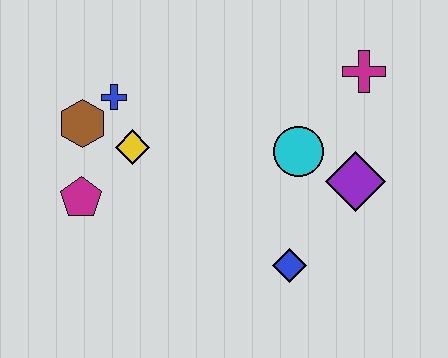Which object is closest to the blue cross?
The brown hexagon is closest to the blue cross.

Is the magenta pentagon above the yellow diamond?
No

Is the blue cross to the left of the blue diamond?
Yes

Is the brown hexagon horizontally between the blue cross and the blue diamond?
No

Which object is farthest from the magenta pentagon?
The magenta cross is farthest from the magenta pentagon.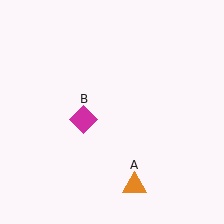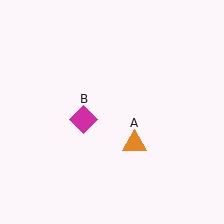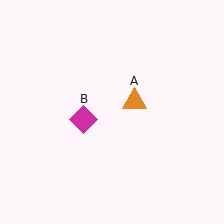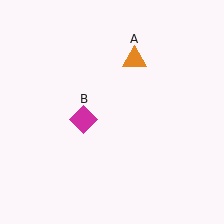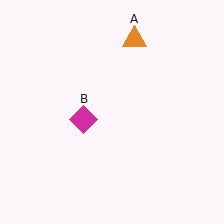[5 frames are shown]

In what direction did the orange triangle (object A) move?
The orange triangle (object A) moved up.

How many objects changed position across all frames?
1 object changed position: orange triangle (object A).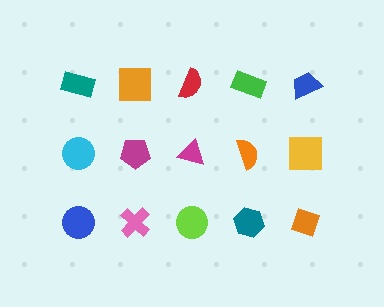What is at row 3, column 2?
A pink cross.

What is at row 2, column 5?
A yellow square.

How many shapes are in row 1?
5 shapes.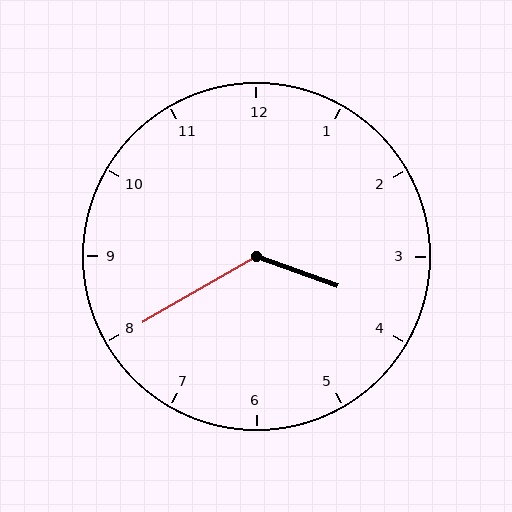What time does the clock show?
3:40.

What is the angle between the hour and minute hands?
Approximately 130 degrees.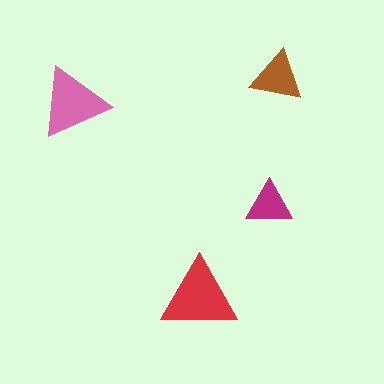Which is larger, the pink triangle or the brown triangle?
The pink one.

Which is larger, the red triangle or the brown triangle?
The red one.